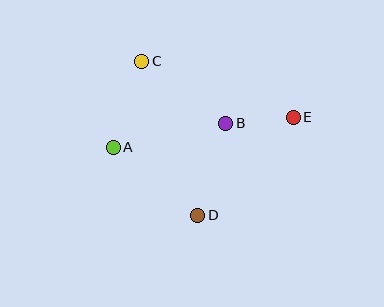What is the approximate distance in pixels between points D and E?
The distance between D and E is approximately 137 pixels.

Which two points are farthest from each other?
Points A and E are farthest from each other.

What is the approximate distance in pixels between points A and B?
The distance between A and B is approximately 115 pixels.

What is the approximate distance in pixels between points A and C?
The distance between A and C is approximately 91 pixels.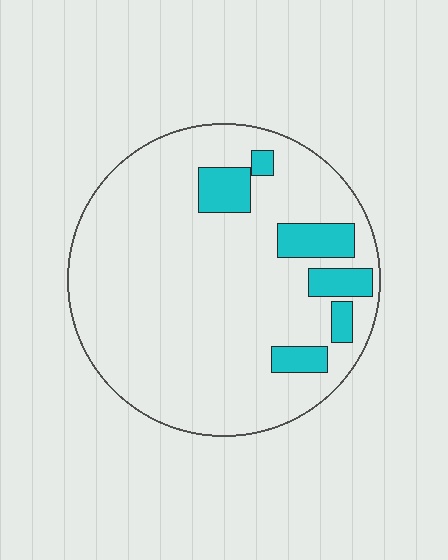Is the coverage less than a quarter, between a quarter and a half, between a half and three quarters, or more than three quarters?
Less than a quarter.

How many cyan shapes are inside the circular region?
6.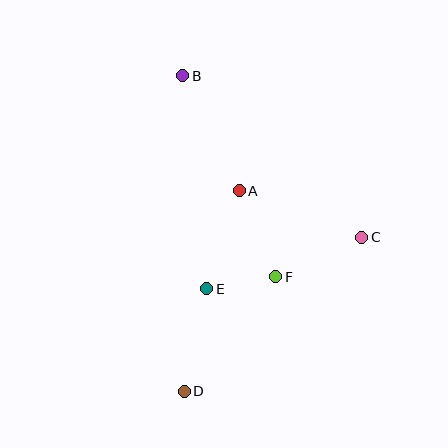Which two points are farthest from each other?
Points B and D are farthest from each other.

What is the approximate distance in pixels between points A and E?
The distance between A and E is approximately 103 pixels.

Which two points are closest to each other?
Points E and F are closest to each other.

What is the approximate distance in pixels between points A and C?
The distance between A and C is approximately 131 pixels.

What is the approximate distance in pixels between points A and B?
The distance between A and B is approximately 128 pixels.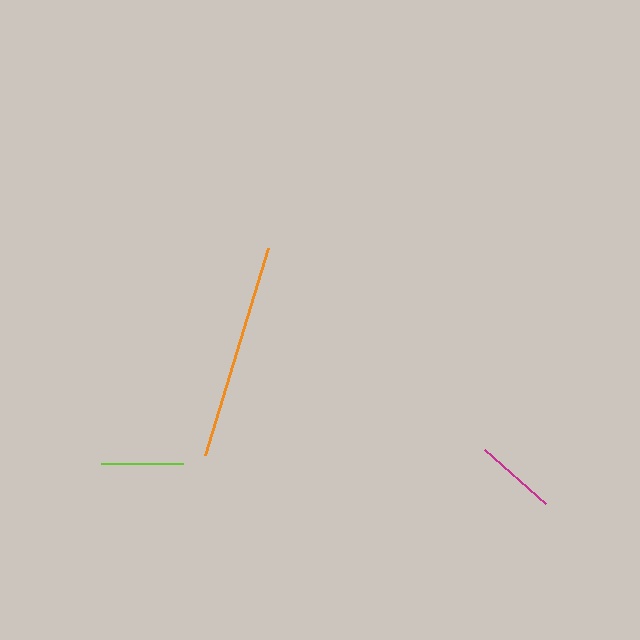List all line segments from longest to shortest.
From longest to shortest: orange, magenta, lime.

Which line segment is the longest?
The orange line is the longest at approximately 216 pixels.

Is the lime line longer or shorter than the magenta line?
The magenta line is longer than the lime line.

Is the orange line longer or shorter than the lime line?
The orange line is longer than the lime line.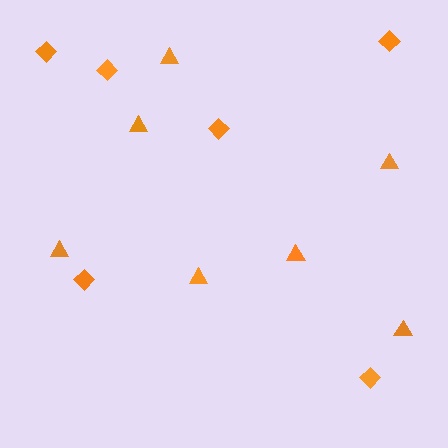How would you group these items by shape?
There are 2 groups: one group of diamonds (6) and one group of triangles (7).